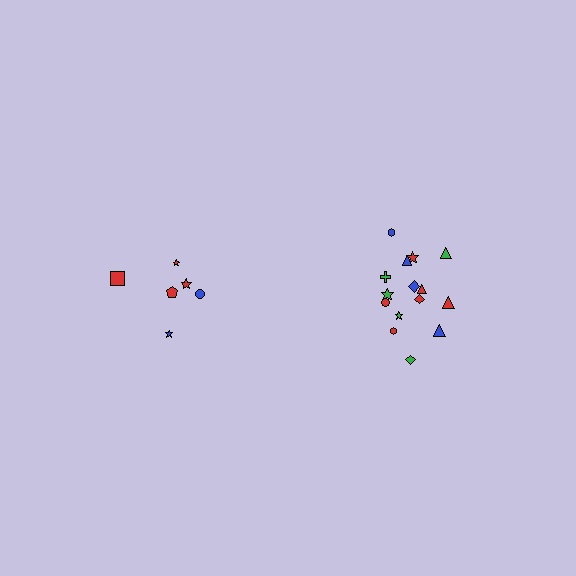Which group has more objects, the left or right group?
The right group.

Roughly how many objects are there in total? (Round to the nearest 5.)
Roughly 20 objects in total.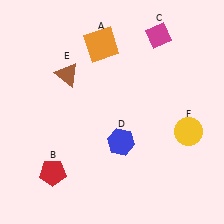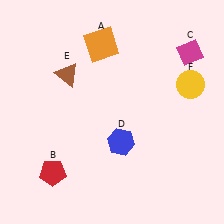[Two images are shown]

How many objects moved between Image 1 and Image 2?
2 objects moved between the two images.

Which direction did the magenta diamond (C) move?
The magenta diamond (C) moved right.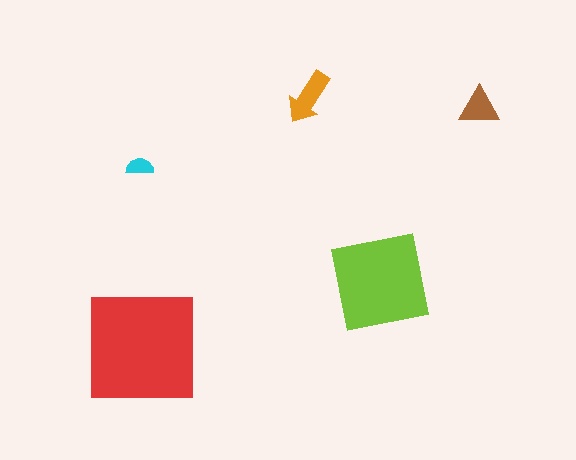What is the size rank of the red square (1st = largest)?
1st.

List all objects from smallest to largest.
The cyan semicircle, the brown triangle, the orange arrow, the lime square, the red square.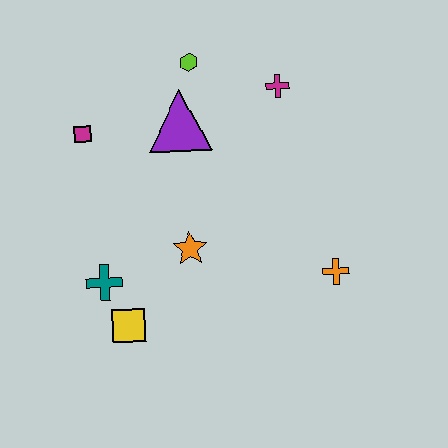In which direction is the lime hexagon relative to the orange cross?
The lime hexagon is above the orange cross.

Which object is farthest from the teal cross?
The magenta cross is farthest from the teal cross.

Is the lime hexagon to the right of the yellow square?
Yes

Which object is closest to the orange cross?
The orange star is closest to the orange cross.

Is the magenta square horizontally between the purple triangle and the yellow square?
No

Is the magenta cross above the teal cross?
Yes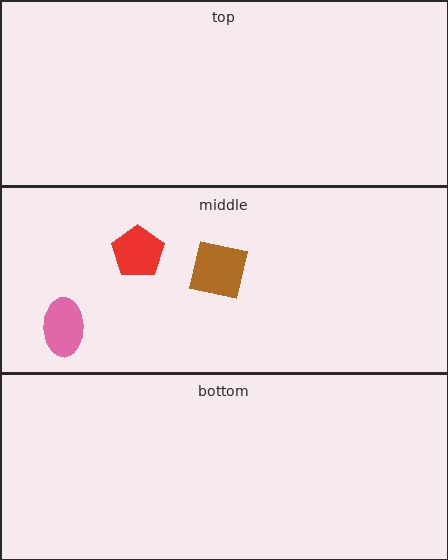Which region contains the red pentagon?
The middle region.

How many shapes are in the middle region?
3.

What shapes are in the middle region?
The red pentagon, the pink ellipse, the brown square.